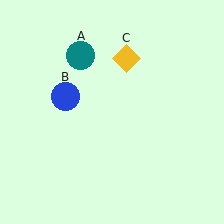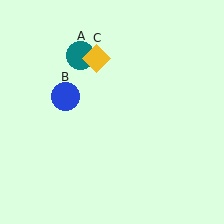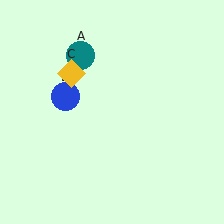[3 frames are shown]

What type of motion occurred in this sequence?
The yellow diamond (object C) rotated counterclockwise around the center of the scene.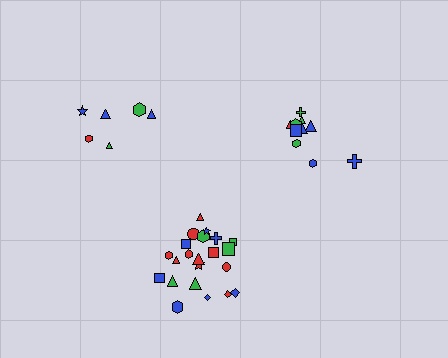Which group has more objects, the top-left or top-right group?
The top-right group.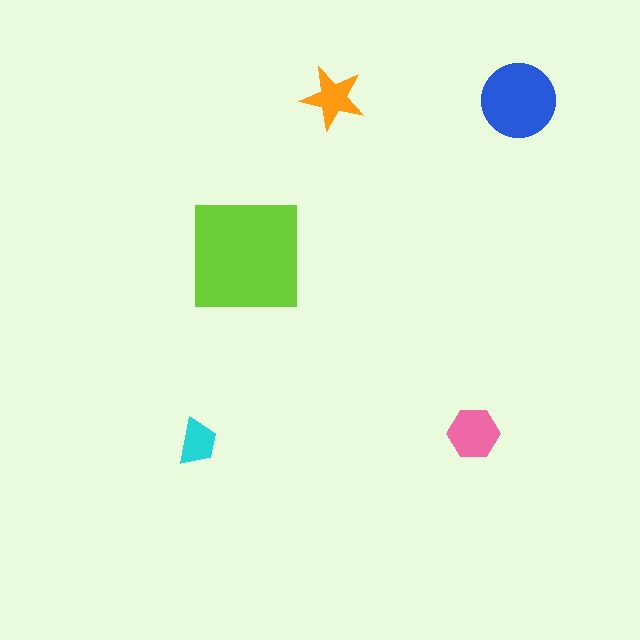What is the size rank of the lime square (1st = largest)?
1st.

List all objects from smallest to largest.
The cyan trapezoid, the orange star, the pink hexagon, the blue circle, the lime square.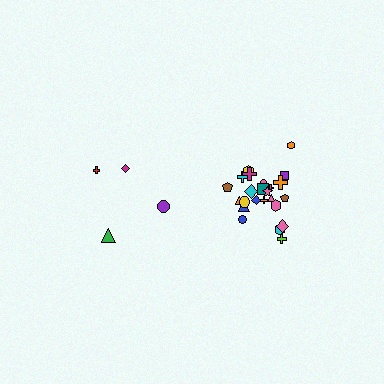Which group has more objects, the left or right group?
The right group.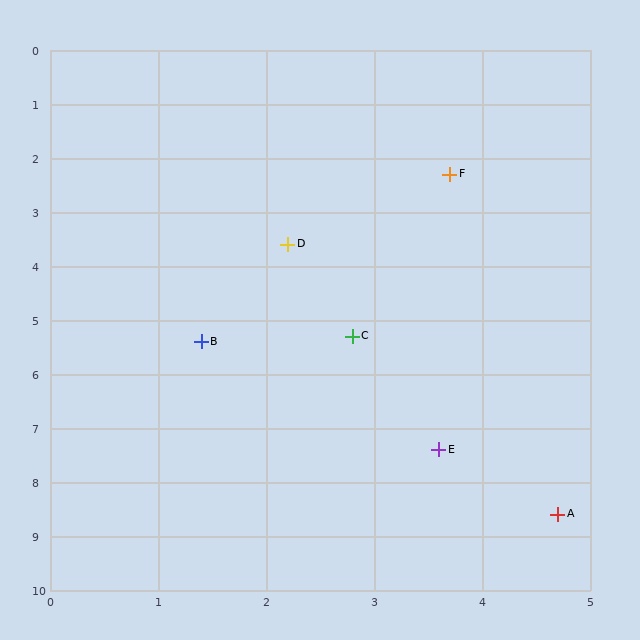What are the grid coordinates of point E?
Point E is at approximately (3.6, 7.4).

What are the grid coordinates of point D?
Point D is at approximately (2.2, 3.6).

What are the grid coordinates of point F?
Point F is at approximately (3.7, 2.3).